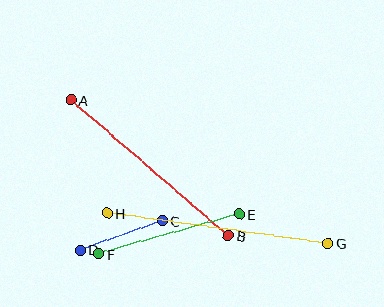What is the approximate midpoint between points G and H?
The midpoint is at approximately (218, 228) pixels.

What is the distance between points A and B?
The distance is approximately 208 pixels.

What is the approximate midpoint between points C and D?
The midpoint is at approximately (121, 235) pixels.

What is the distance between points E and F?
The distance is approximately 146 pixels.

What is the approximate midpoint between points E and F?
The midpoint is at approximately (169, 234) pixels.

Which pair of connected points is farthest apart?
Points G and H are farthest apart.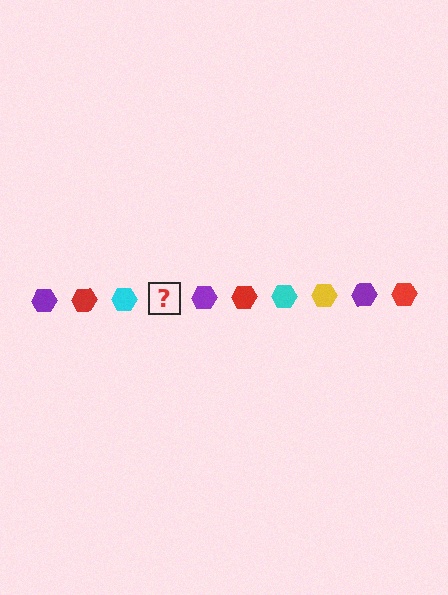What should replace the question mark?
The question mark should be replaced with a yellow hexagon.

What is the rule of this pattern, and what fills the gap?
The rule is that the pattern cycles through purple, red, cyan, yellow hexagons. The gap should be filled with a yellow hexagon.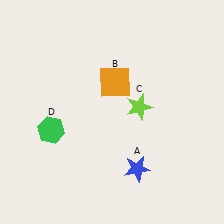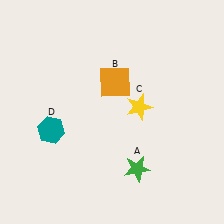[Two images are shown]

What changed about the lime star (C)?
In Image 1, C is lime. In Image 2, it changed to yellow.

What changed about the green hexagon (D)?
In Image 1, D is green. In Image 2, it changed to teal.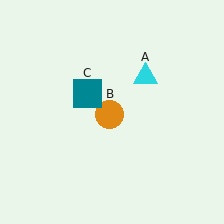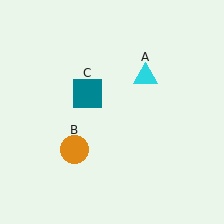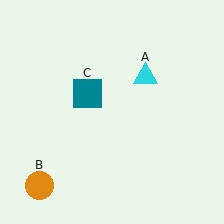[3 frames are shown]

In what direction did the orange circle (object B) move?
The orange circle (object B) moved down and to the left.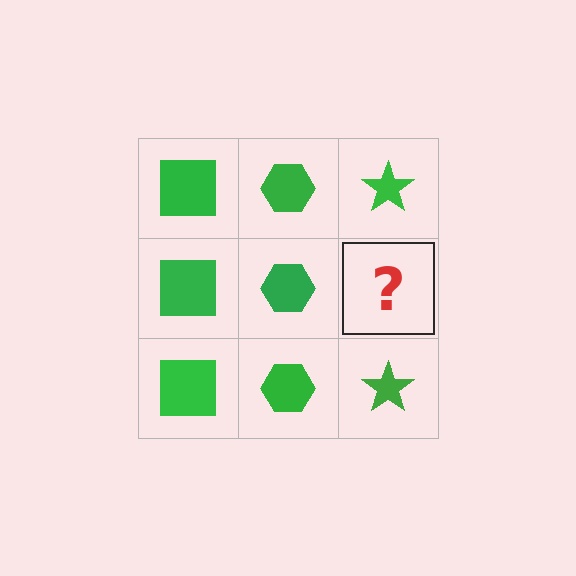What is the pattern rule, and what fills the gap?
The rule is that each column has a consistent shape. The gap should be filled with a green star.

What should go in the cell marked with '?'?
The missing cell should contain a green star.